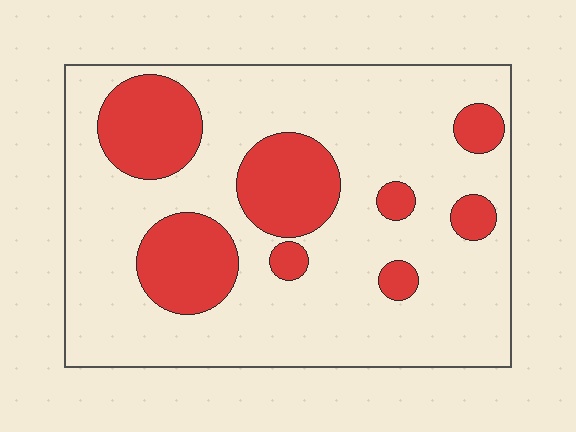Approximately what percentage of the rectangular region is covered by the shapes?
Approximately 25%.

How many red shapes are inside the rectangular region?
8.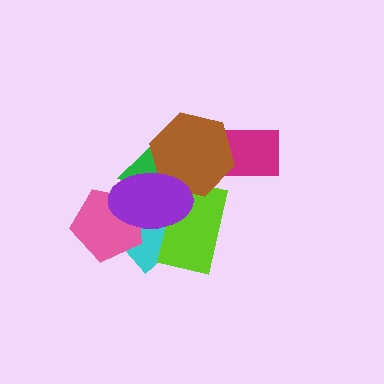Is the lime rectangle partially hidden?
Yes, it is partially covered by another shape.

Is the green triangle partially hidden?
Yes, it is partially covered by another shape.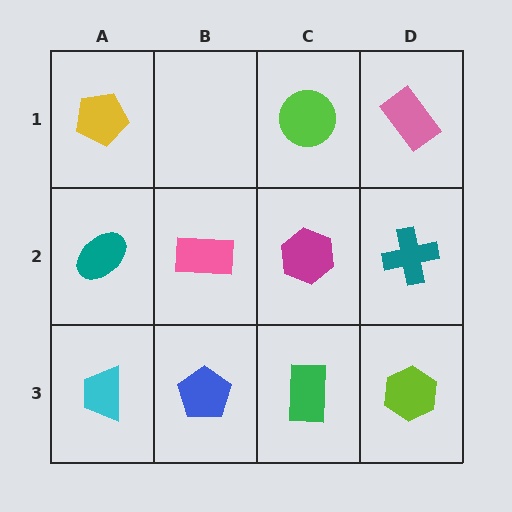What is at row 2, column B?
A pink rectangle.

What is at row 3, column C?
A green rectangle.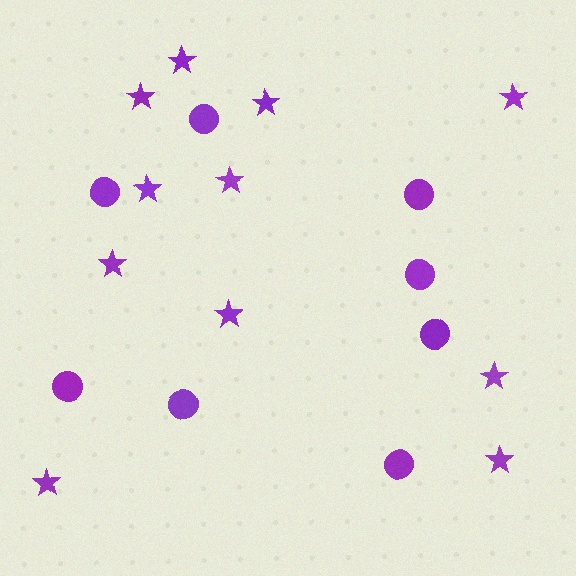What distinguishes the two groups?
There are 2 groups: one group of circles (8) and one group of stars (11).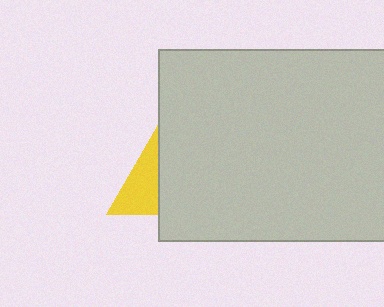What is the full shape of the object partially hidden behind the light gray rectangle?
The partially hidden object is a yellow triangle.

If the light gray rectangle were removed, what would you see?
You would see the complete yellow triangle.